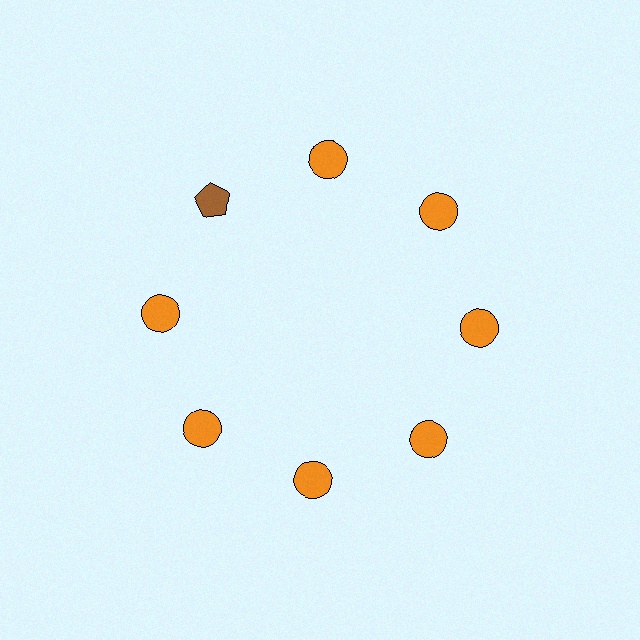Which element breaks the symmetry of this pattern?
The brown pentagon at roughly the 10 o'clock position breaks the symmetry. All other shapes are orange circles.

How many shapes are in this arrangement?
There are 8 shapes arranged in a ring pattern.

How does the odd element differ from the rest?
It differs in both color (brown instead of orange) and shape (pentagon instead of circle).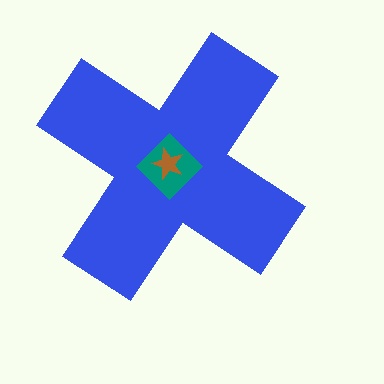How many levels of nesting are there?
3.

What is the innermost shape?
The brown star.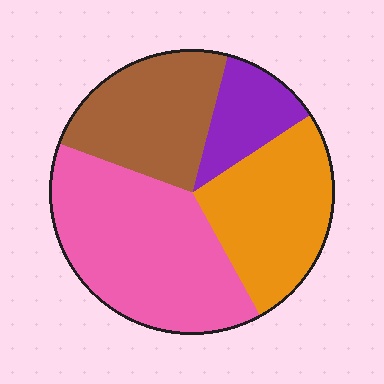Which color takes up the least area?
Purple, at roughly 10%.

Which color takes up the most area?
Pink, at roughly 40%.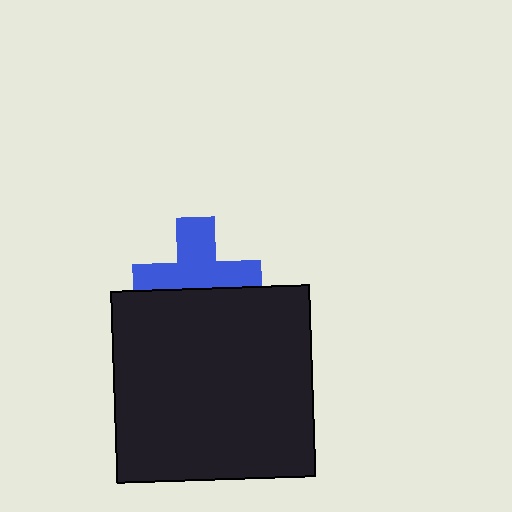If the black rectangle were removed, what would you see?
You would see the complete blue cross.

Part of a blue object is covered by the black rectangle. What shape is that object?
It is a cross.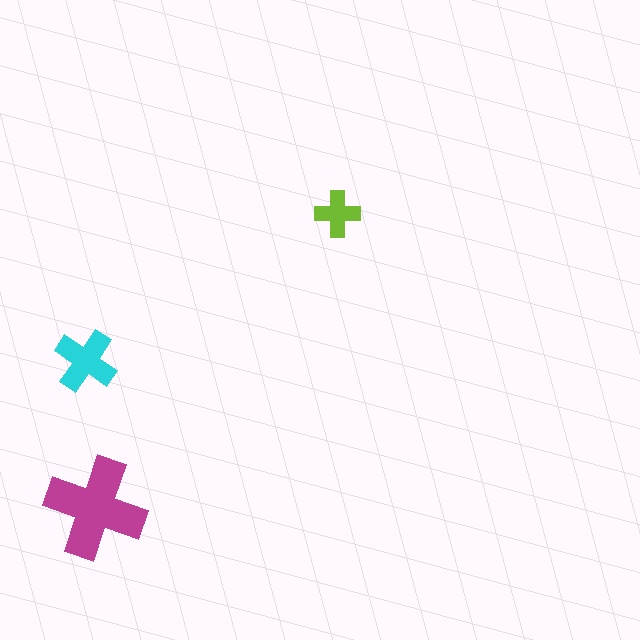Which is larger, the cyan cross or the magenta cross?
The magenta one.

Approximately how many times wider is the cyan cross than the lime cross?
About 1.5 times wider.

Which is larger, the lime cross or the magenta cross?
The magenta one.